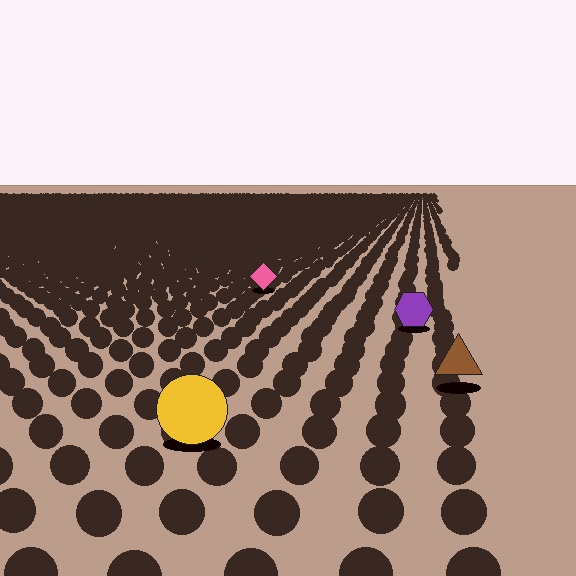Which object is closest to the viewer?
The yellow circle is closest. The texture marks near it are larger and more spread out.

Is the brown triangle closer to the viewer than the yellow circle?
No. The yellow circle is closer — you can tell from the texture gradient: the ground texture is coarser near it.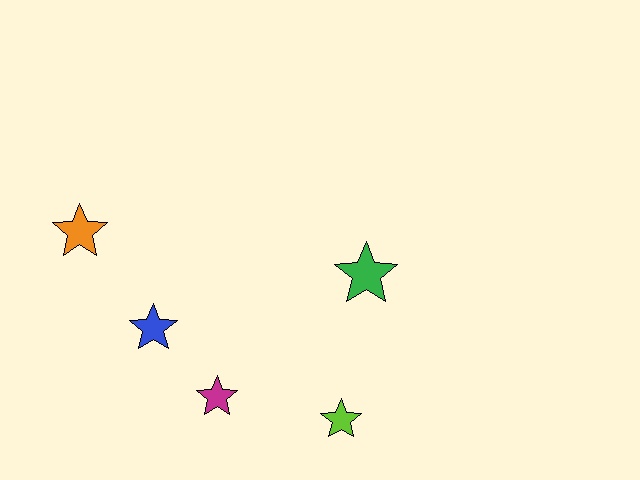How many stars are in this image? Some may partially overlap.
There are 5 stars.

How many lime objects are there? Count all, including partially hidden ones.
There is 1 lime object.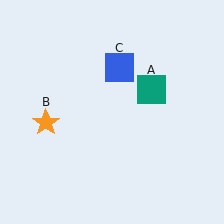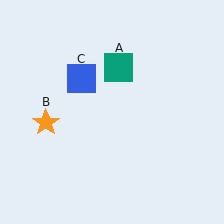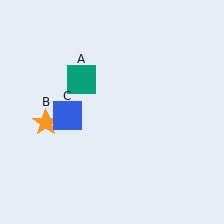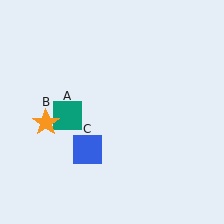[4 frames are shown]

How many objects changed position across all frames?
2 objects changed position: teal square (object A), blue square (object C).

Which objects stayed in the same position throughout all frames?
Orange star (object B) remained stationary.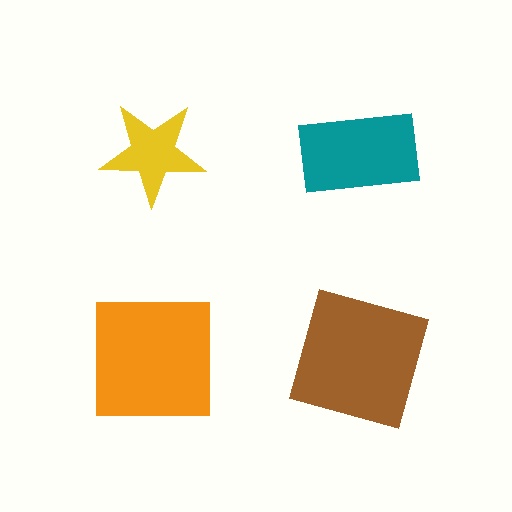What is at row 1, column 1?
A yellow star.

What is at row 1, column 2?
A teal rectangle.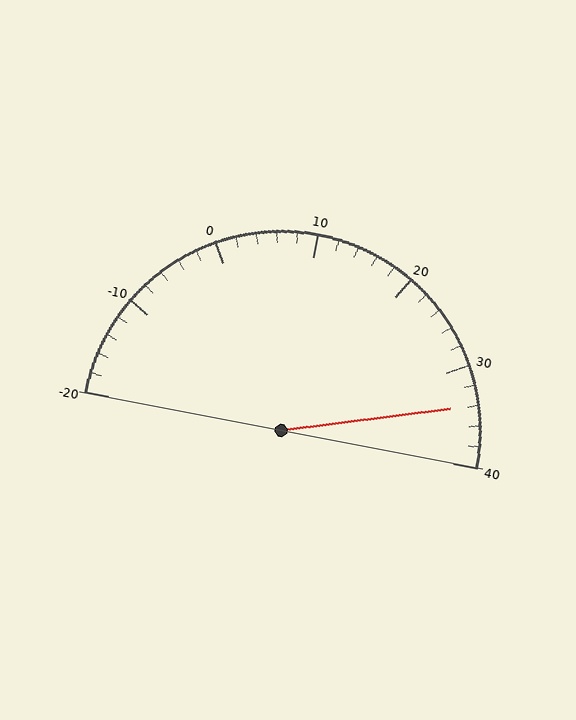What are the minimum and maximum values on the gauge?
The gauge ranges from -20 to 40.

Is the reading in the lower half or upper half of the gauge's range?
The reading is in the upper half of the range (-20 to 40).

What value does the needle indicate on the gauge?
The needle indicates approximately 34.